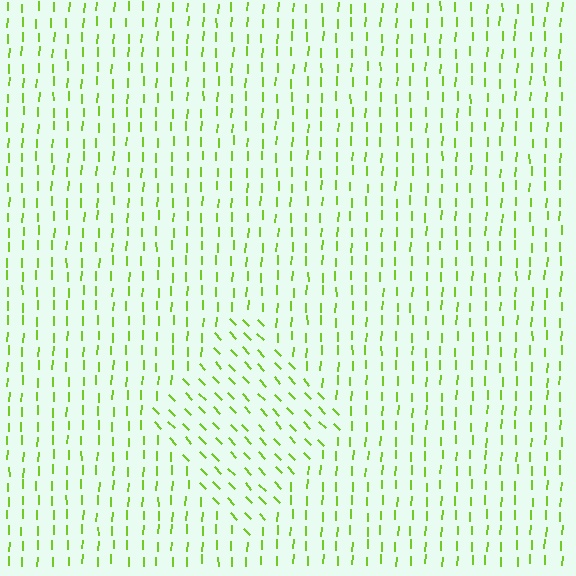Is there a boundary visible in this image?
Yes, there is a texture boundary formed by a change in line orientation.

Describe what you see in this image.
The image is filled with small lime line segments. A diamond region in the image has lines oriented differently from the surrounding lines, creating a visible texture boundary.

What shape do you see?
I see a diamond.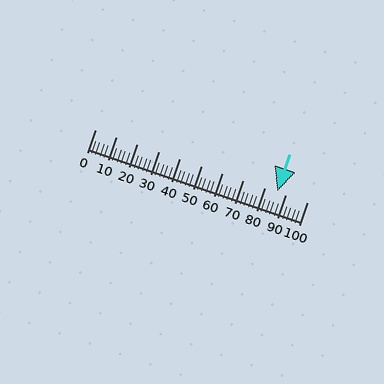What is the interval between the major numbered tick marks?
The major tick marks are spaced 10 units apart.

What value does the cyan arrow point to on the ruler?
The cyan arrow points to approximately 86.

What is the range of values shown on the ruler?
The ruler shows values from 0 to 100.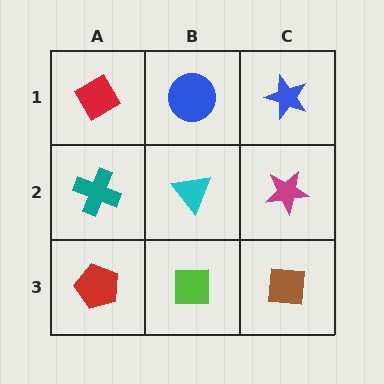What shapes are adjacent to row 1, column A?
A teal cross (row 2, column A), a blue circle (row 1, column B).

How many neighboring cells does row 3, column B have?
3.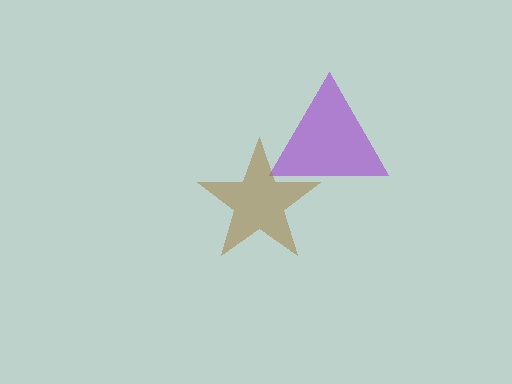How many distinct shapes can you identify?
There are 2 distinct shapes: a purple triangle, a brown star.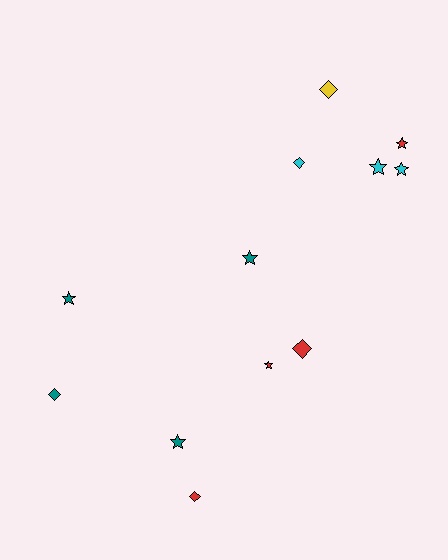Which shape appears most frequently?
Star, with 7 objects.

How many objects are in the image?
There are 12 objects.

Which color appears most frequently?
Teal, with 4 objects.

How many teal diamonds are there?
There is 1 teal diamond.